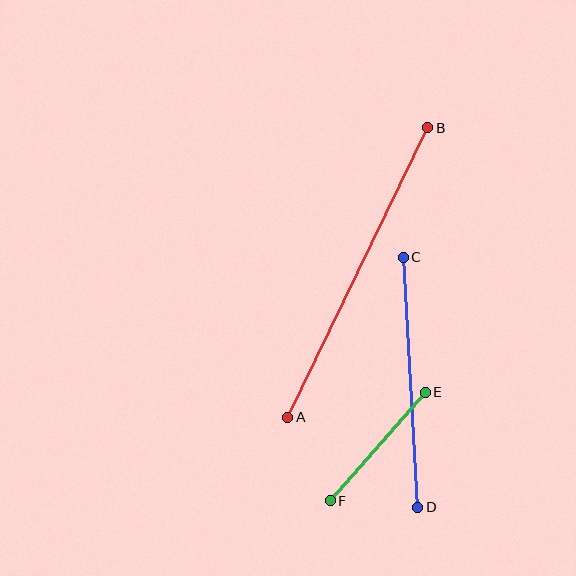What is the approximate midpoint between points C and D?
The midpoint is at approximately (410, 383) pixels.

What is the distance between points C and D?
The distance is approximately 250 pixels.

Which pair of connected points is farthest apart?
Points A and B are farthest apart.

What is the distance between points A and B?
The distance is approximately 322 pixels.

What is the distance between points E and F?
The distance is approximately 144 pixels.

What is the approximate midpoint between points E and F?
The midpoint is at approximately (378, 447) pixels.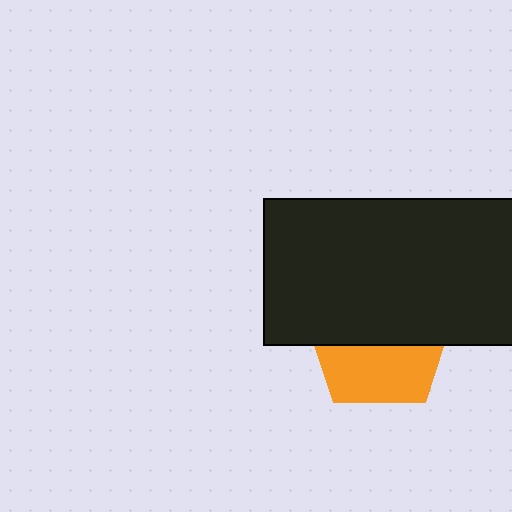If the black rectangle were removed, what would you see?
You would see the complete orange pentagon.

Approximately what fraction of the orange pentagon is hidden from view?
Roughly 56% of the orange pentagon is hidden behind the black rectangle.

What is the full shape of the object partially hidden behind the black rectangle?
The partially hidden object is an orange pentagon.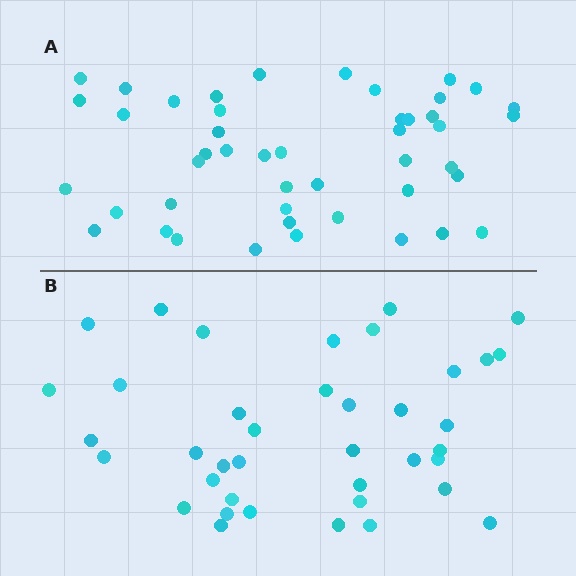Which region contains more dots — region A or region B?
Region A (the top region) has more dots.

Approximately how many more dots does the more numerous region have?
Region A has roughly 8 or so more dots than region B.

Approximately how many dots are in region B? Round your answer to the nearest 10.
About 40 dots. (The exact count is 39, which rounds to 40.)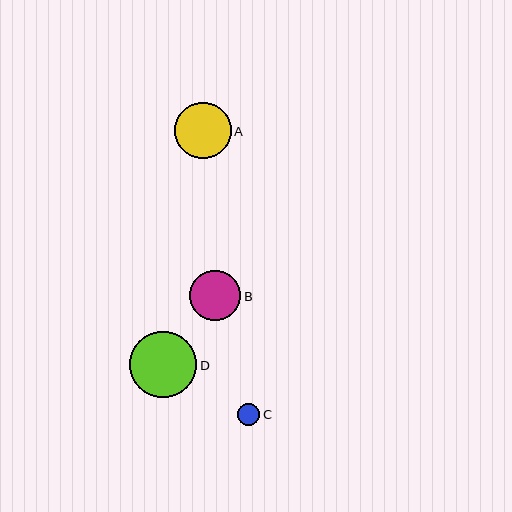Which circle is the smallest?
Circle C is the smallest with a size of approximately 22 pixels.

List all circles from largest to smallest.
From largest to smallest: D, A, B, C.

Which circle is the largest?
Circle D is the largest with a size of approximately 67 pixels.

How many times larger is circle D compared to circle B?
Circle D is approximately 1.3 times the size of circle B.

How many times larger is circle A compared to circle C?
Circle A is approximately 2.6 times the size of circle C.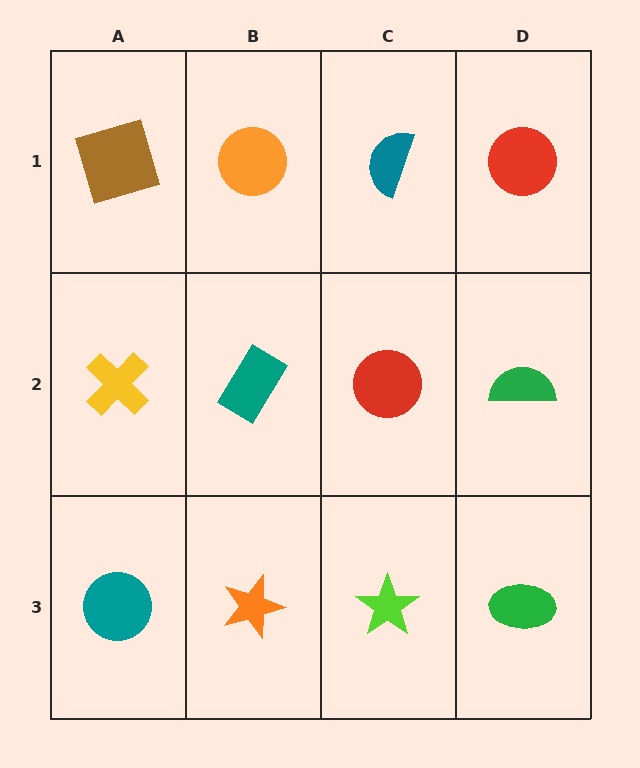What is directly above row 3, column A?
A yellow cross.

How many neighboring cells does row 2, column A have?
3.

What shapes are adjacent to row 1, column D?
A green semicircle (row 2, column D), a teal semicircle (row 1, column C).